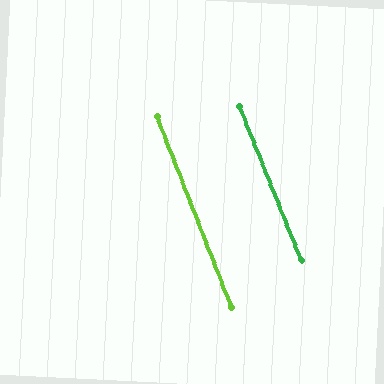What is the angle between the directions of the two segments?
Approximately 0 degrees.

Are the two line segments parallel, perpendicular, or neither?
Parallel — their directions differ by only 0.5°.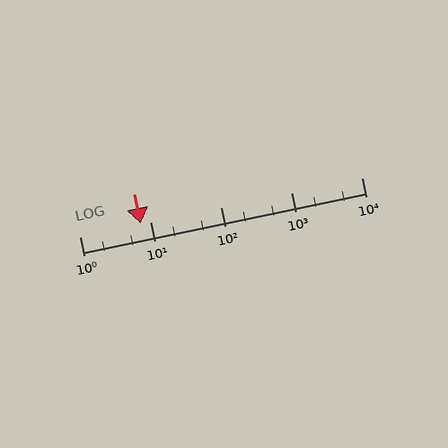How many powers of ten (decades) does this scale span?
The scale spans 4 decades, from 1 to 10000.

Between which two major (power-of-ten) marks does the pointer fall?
The pointer is between 1 and 10.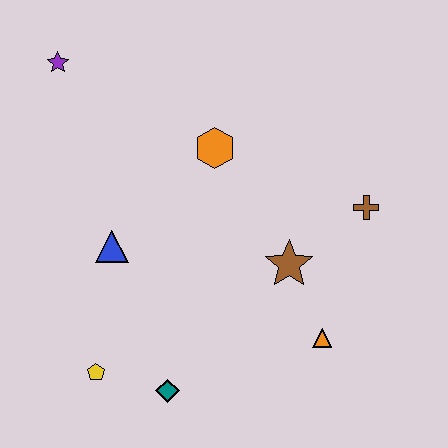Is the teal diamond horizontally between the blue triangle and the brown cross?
Yes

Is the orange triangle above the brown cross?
No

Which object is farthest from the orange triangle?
The purple star is farthest from the orange triangle.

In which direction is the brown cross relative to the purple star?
The brown cross is to the right of the purple star.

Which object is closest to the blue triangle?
The yellow pentagon is closest to the blue triangle.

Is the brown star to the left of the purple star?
No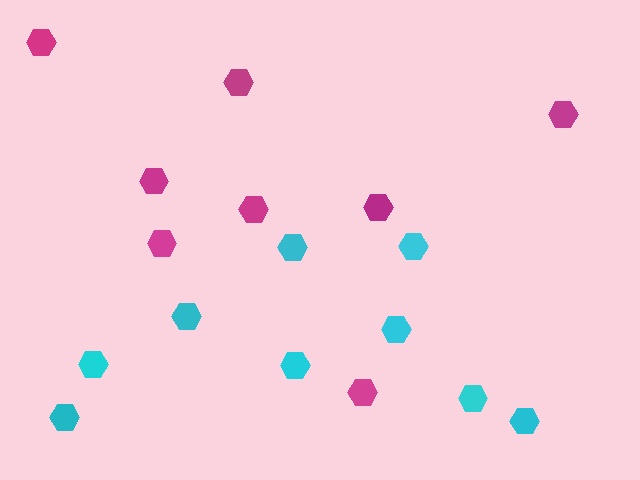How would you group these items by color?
There are 2 groups: one group of magenta hexagons (8) and one group of cyan hexagons (9).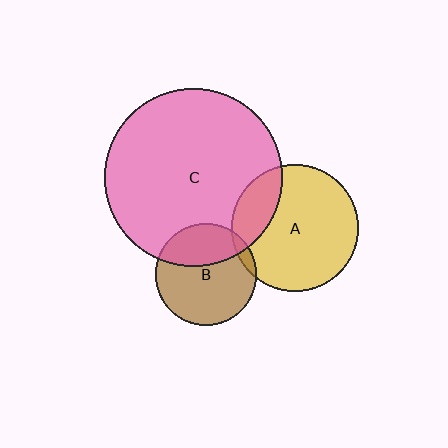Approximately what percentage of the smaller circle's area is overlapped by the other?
Approximately 20%.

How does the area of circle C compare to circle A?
Approximately 2.0 times.